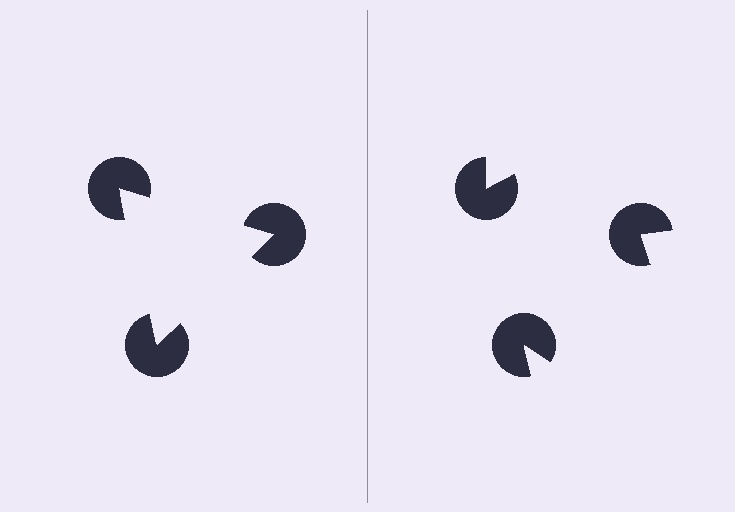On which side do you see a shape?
An illusory triangle appears on the left side. On the right side the wedge cuts are rotated, so no coherent shape forms.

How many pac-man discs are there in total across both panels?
6 — 3 on each side.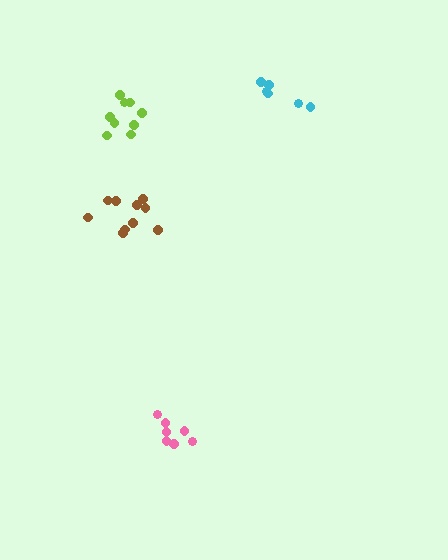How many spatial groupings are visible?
There are 4 spatial groupings.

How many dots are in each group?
Group 1: 7 dots, Group 2: 6 dots, Group 3: 9 dots, Group 4: 10 dots (32 total).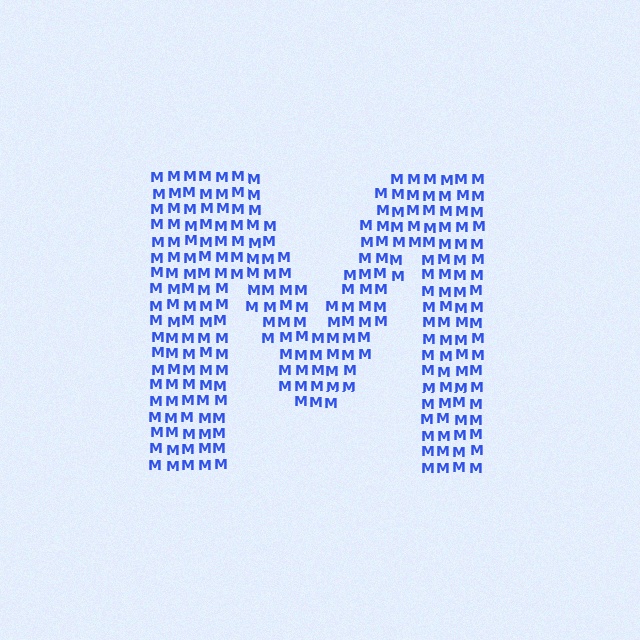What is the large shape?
The large shape is the letter M.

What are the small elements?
The small elements are letter M's.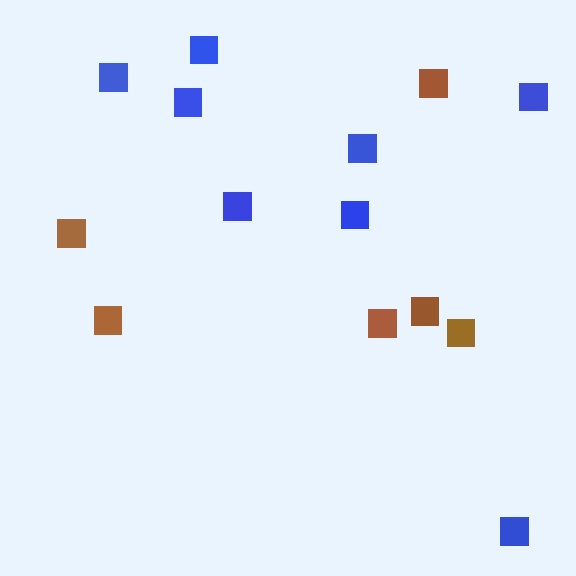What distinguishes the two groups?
There are 2 groups: one group of brown squares (6) and one group of blue squares (8).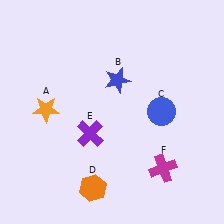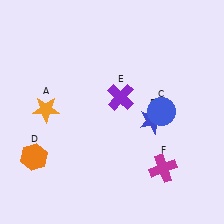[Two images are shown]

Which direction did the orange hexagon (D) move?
The orange hexagon (D) moved left.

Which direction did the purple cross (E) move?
The purple cross (E) moved up.